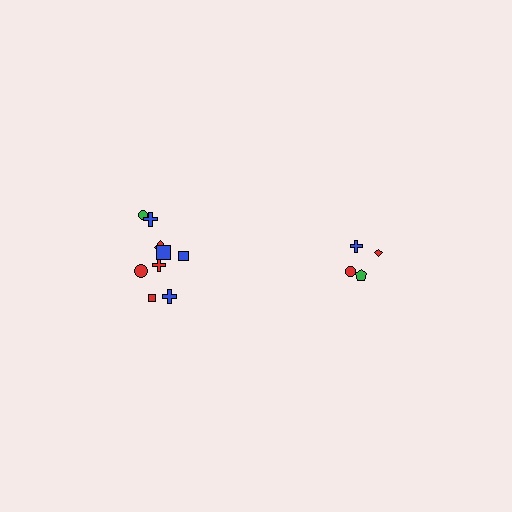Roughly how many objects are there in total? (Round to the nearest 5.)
Roughly 15 objects in total.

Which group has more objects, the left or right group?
The left group.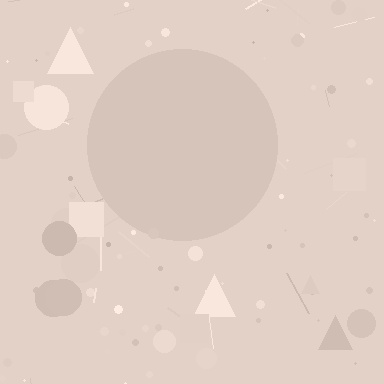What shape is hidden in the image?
A circle is hidden in the image.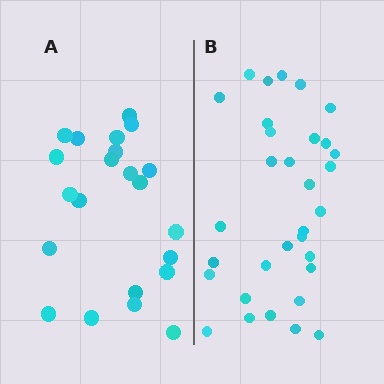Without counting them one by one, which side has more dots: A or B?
Region B (the right region) has more dots.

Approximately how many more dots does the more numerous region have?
Region B has roughly 10 or so more dots than region A.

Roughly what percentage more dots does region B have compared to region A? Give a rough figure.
About 45% more.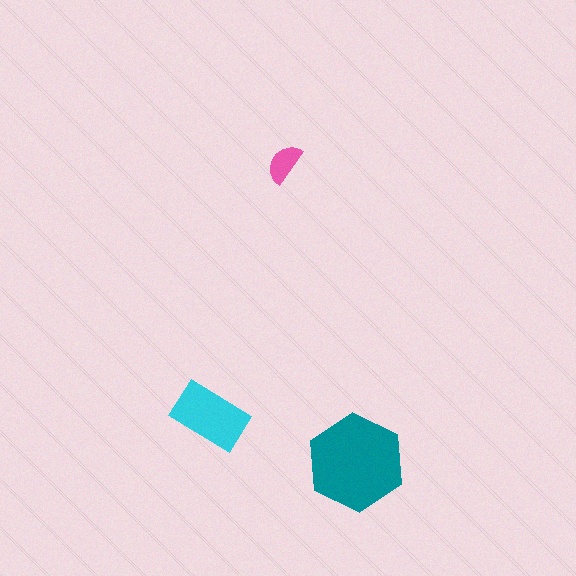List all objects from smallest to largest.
The pink semicircle, the cyan rectangle, the teal hexagon.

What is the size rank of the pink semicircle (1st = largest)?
3rd.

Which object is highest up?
The pink semicircle is topmost.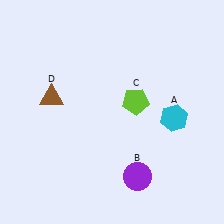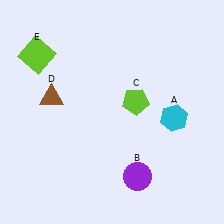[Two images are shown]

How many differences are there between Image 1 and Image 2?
There is 1 difference between the two images.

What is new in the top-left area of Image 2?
A lime square (E) was added in the top-left area of Image 2.